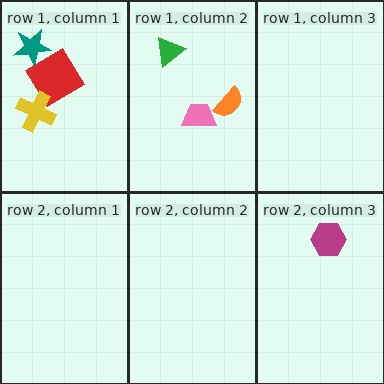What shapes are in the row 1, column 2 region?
The pink trapezoid, the green triangle, the orange semicircle.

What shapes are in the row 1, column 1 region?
The red diamond, the teal star, the yellow cross.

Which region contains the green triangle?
The row 1, column 2 region.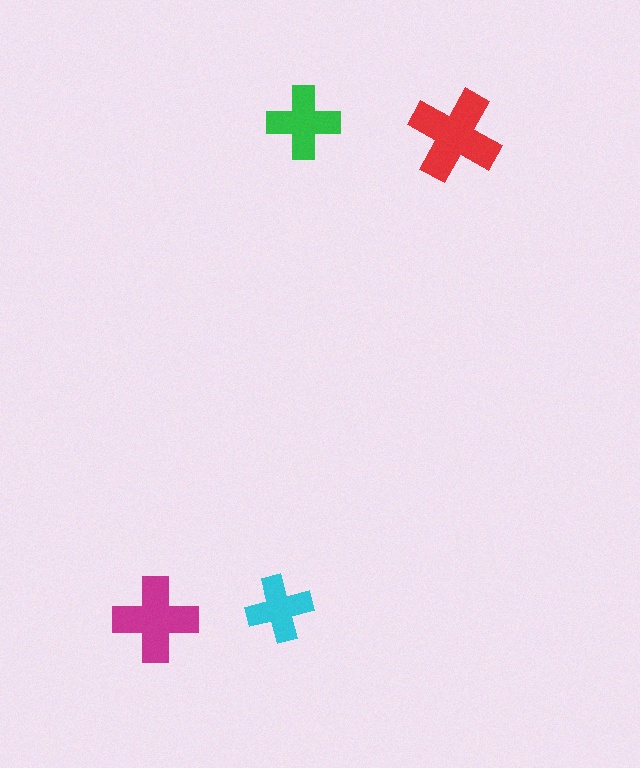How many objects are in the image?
There are 4 objects in the image.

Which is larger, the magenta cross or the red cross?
The red one.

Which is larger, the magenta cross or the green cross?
The magenta one.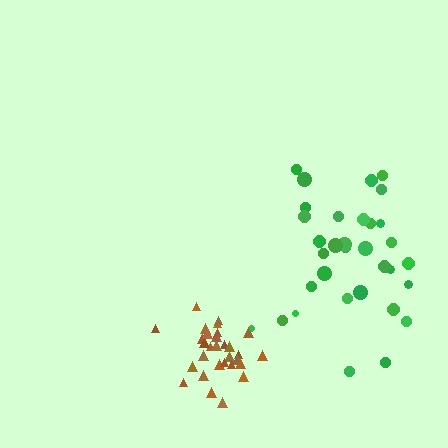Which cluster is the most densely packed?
Brown.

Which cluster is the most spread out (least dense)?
Green.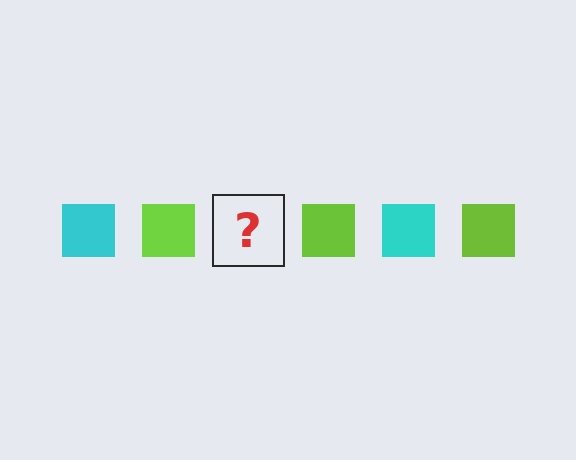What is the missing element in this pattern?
The missing element is a cyan square.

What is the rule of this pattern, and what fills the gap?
The rule is that the pattern cycles through cyan, lime squares. The gap should be filled with a cyan square.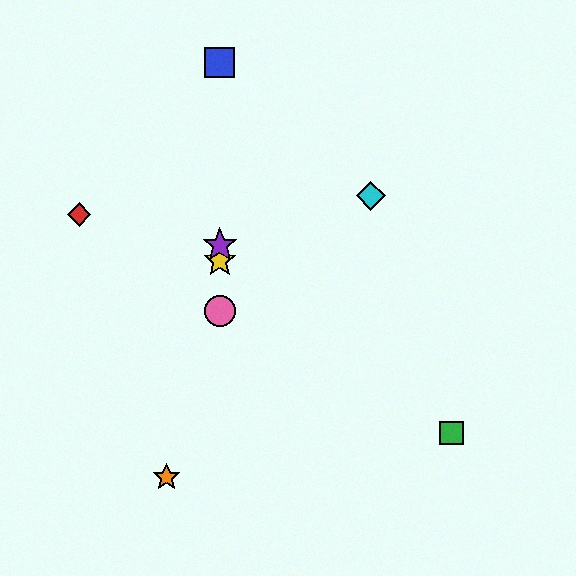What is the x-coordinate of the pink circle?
The pink circle is at x≈220.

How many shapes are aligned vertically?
4 shapes (the blue square, the yellow star, the purple star, the pink circle) are aligned vertically.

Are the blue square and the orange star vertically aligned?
No, the blue square is at x≈220 and the orange star is at x≈166.